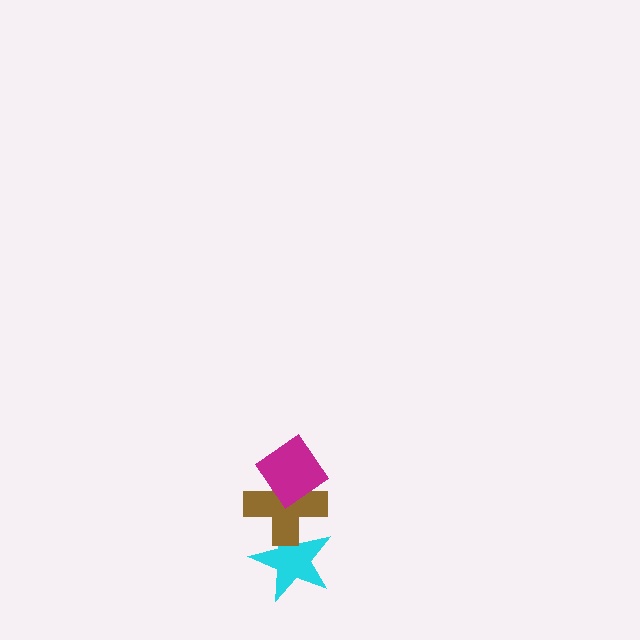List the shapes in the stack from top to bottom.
From top to bottom: the magenta diamond, the brown cross, the cyan star.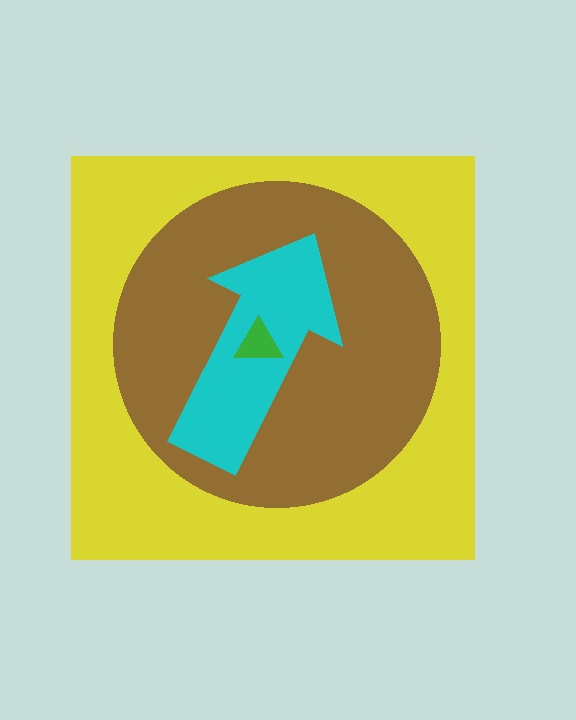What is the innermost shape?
The green triangle.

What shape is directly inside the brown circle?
The cyan arrow.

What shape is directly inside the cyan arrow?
The green triangle.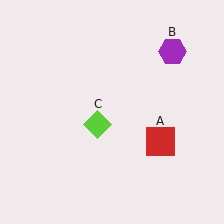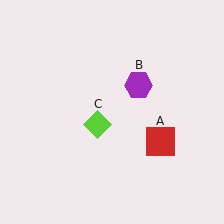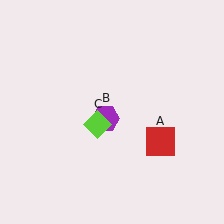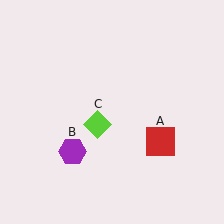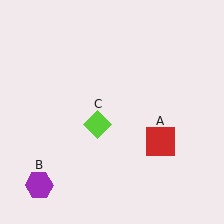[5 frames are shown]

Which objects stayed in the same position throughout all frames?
Red square (object A) and lime diamond (object C) remained stationary.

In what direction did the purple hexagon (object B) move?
The purple hexagon (object B) moved down and to the left.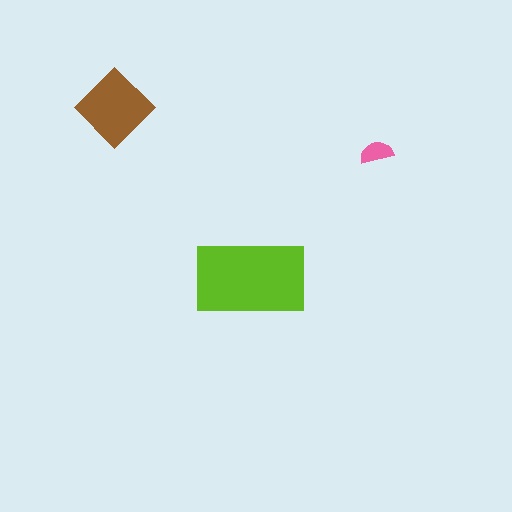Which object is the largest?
The lime rectangle.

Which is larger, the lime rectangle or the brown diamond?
The lime rectangle.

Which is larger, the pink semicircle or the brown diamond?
The brown diamond.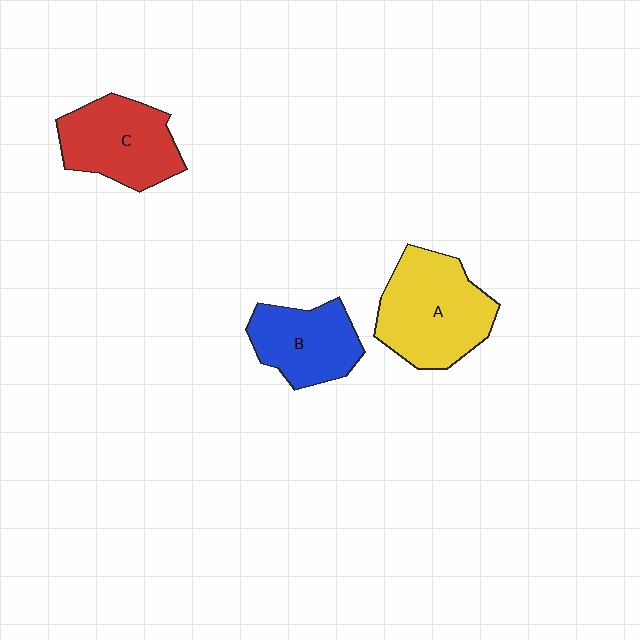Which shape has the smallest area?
Shape B (blue).